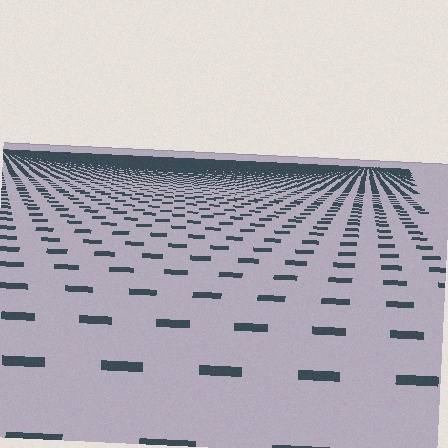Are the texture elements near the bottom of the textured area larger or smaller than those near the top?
Larger. Near the bottom, elements are closer to the viewer and appear at a bigger on-screen size.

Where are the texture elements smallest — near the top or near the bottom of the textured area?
Near the top.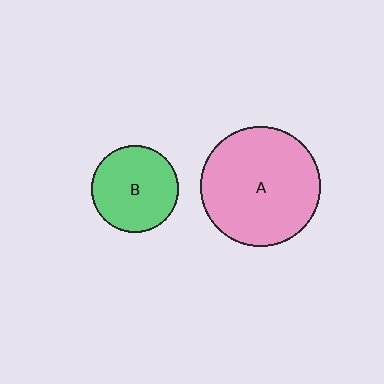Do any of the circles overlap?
No, none of the circles overlap.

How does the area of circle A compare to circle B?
Approximately 1.9 times.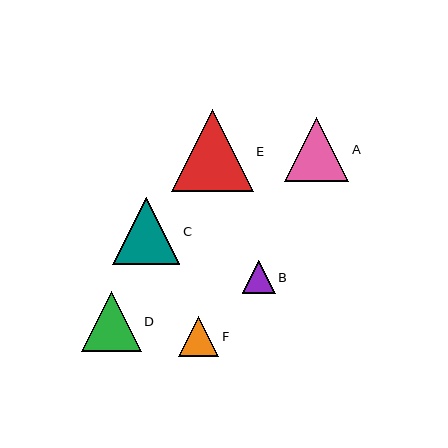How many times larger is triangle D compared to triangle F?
Triangle D is approximately 1.5 times the size of triangle F.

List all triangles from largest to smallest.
From largest to smallest: E, C, A, D, F, B.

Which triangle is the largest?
Triangle E is the largest with a size of approximately 82 pixels.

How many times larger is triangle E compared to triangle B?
Triangle E is approximately 2.5 times the size of triangle B.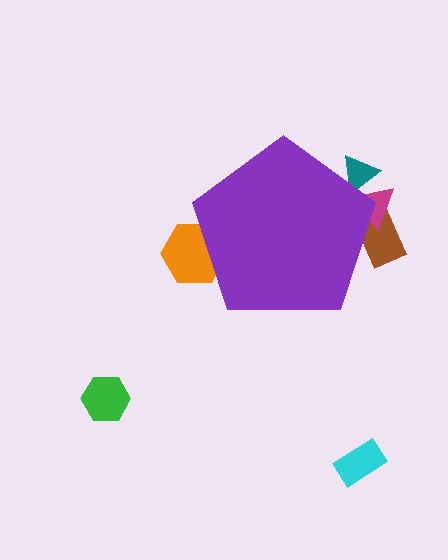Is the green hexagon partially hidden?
No, the green hexagon is fully visible.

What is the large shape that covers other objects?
A purple pentagon.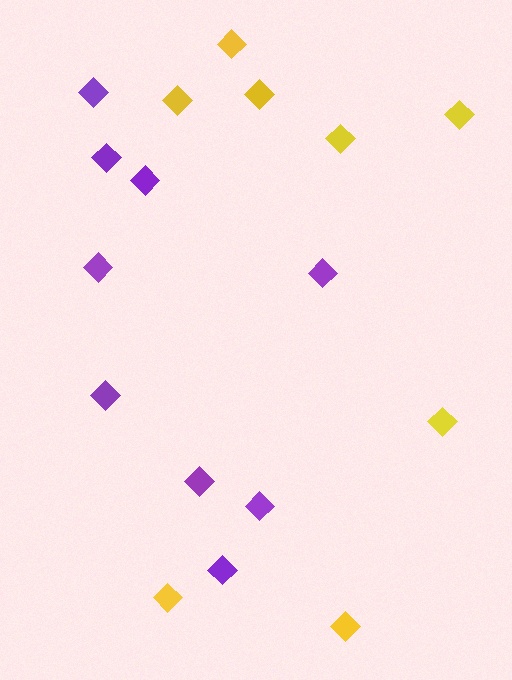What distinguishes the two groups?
There are 2 groups: one group of purple diamonds (9) and one group of yellow diamonds (8).